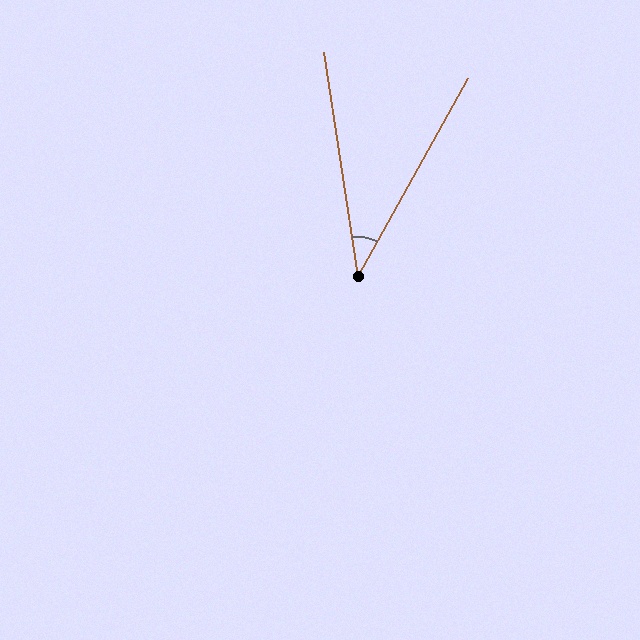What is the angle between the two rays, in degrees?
Approximately 38 degrees.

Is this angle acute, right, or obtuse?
It is acute.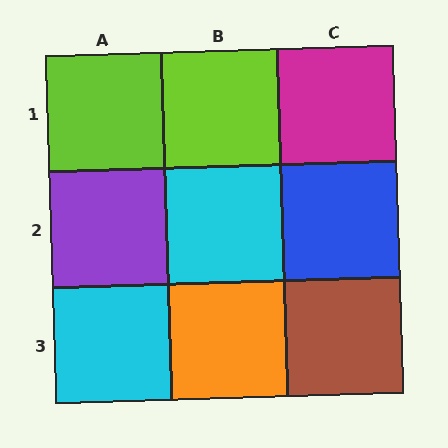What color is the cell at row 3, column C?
Brown.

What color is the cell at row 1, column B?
Lime.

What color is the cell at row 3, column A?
Cyan.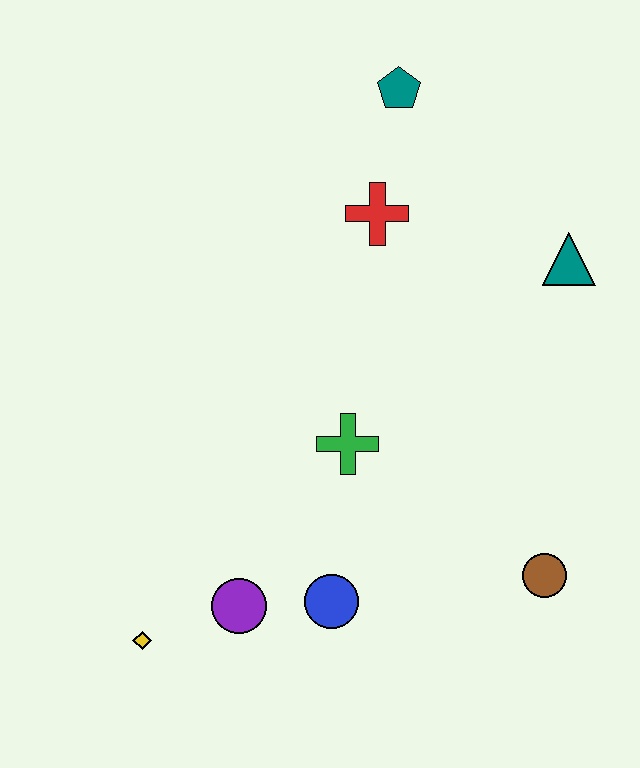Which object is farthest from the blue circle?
The teal pentagon is farthest from the blue circle.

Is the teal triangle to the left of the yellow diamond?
No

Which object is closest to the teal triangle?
The red cross is closest to the teal triangle.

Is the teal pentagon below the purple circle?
No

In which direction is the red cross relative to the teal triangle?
The red cross is to the left of the teal triangle.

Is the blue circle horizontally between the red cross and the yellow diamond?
Yes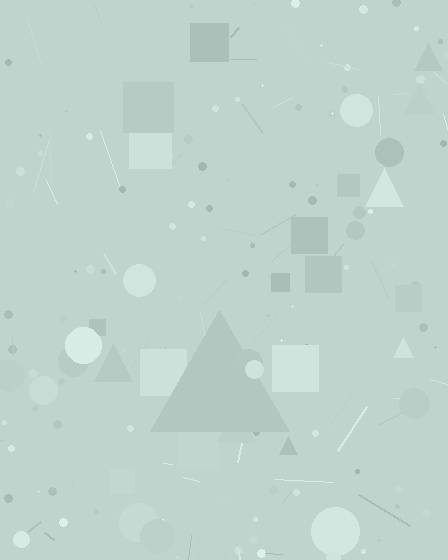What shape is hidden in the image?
A triangle is hidden in the image.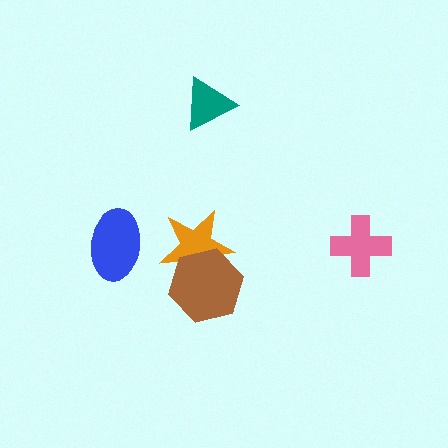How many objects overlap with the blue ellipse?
0 objects overlap with the blue ellipse.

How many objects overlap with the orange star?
1 object overlaps with the orange star.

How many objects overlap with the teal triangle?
0 objects overlap with the teal triangle.